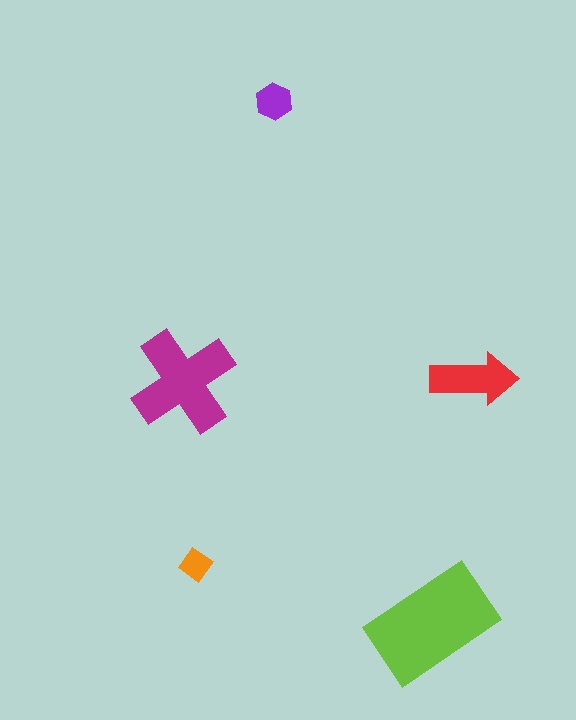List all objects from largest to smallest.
The lime rectangle, the magenta cross, the red arrow, the purple hexagon, the orange diamond.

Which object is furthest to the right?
The red arrow is rightmost.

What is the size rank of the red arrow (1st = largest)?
3rd.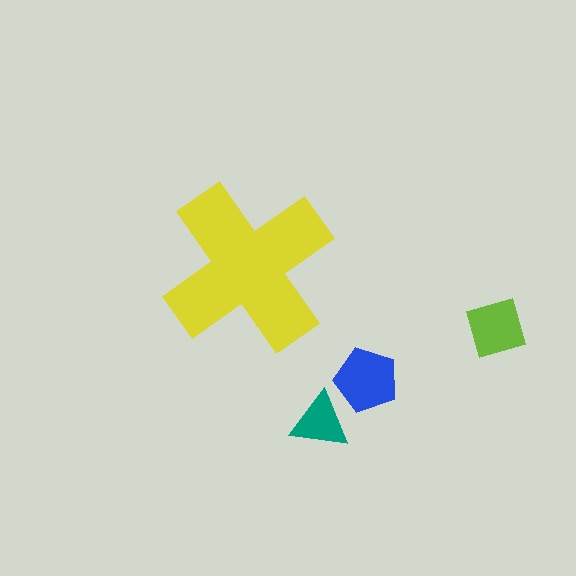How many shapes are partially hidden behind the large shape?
0 shapes are partially hidden.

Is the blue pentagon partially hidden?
No, the blue pentagon is fully visible.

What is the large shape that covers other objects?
A yellow cross.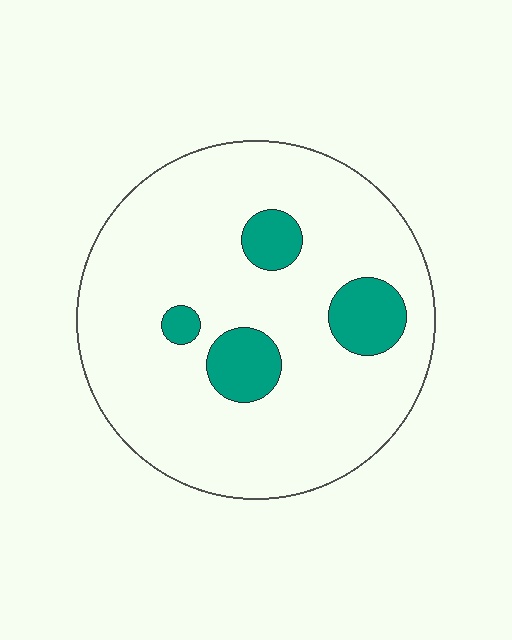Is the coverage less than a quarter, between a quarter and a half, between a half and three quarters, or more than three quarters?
Less than a quarter.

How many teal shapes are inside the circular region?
4.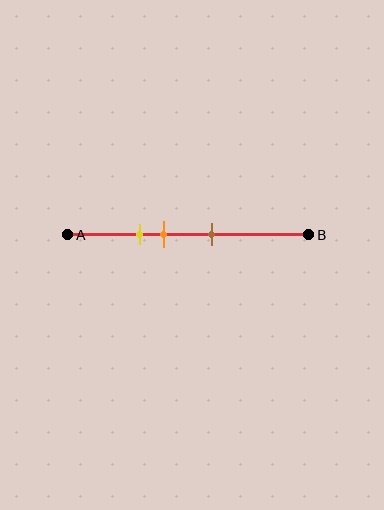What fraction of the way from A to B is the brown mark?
The brown mark is approximately 60% (0.6) of the way from A to B.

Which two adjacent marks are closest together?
The yellow and orange marks are the closest adjacent pair.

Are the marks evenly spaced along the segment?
Yes, the marks are approximately evenly spaced.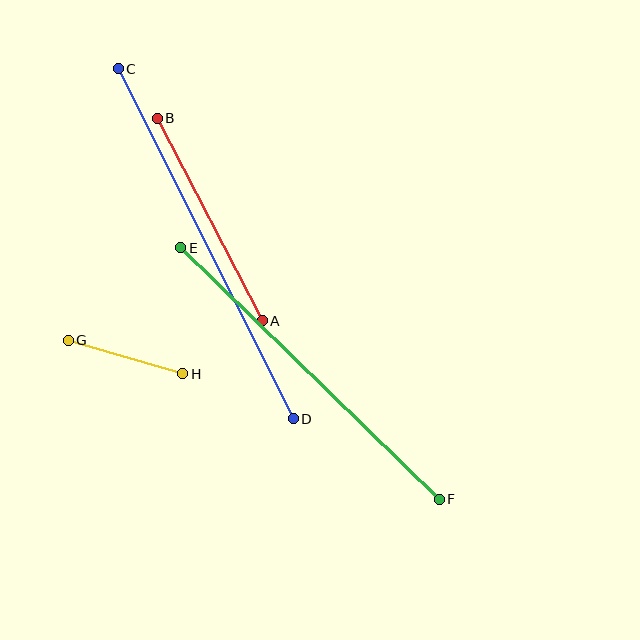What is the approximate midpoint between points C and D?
The midpoint is at approximately (206, 244) pixels.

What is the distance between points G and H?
The distance is approximately 119 pixels.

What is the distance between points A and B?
The distance is approximately 228 pixels.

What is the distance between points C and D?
The distance is approximately 392 pixels.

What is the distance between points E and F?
The distance is approximately 360 pixels.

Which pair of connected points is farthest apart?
Points C and D are farthest apart.